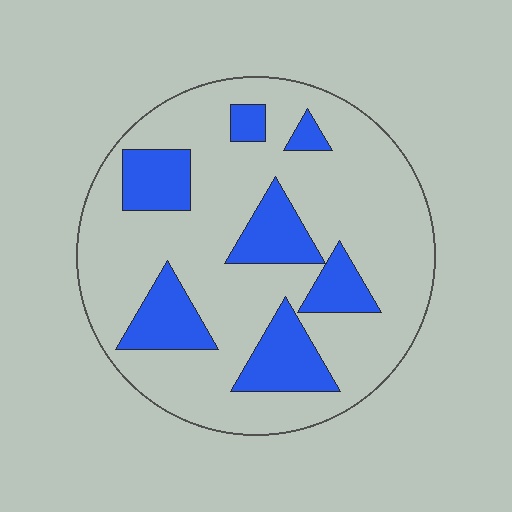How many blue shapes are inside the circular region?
7.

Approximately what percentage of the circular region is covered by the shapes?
Approximately 25%.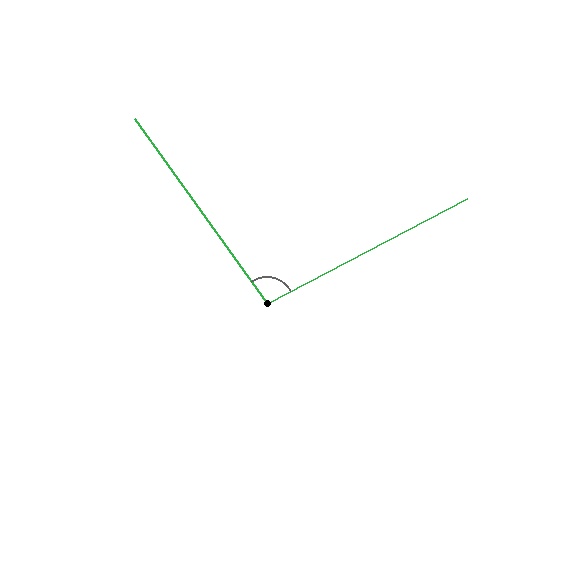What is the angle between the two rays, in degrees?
Approximately 98 degrees.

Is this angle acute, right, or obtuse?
It is obtuse.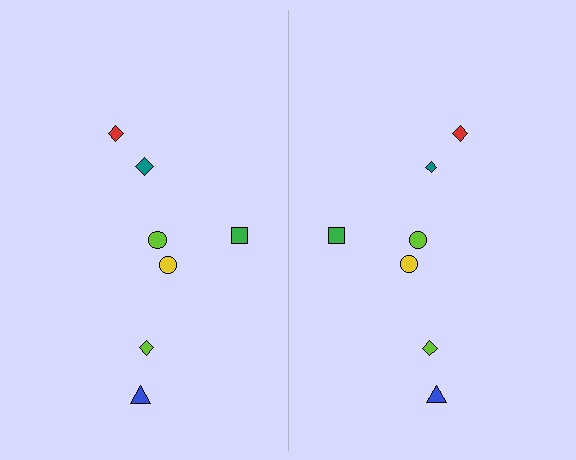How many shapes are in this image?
There are 14 shapes in this image.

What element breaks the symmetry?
The teal diamond on the right side has a different size than its mirror counterpart.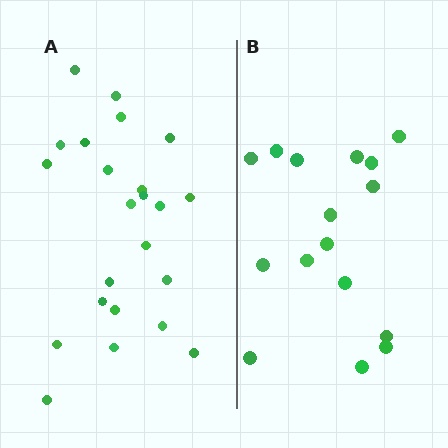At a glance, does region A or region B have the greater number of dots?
Region A (the left region) has more dots.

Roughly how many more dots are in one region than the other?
Region A has roughly 8 or so more dots than region B.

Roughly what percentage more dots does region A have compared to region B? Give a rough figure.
About 45% more.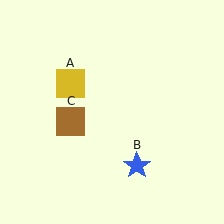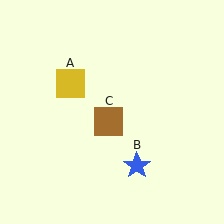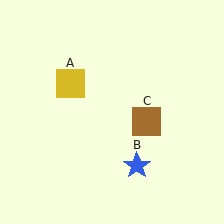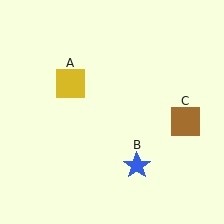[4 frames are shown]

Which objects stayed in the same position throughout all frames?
Yellow square (object A) and blue star (object B) remained stationary.